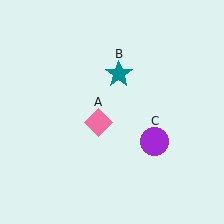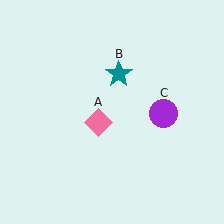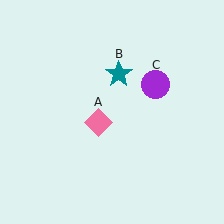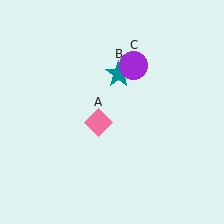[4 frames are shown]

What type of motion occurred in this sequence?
The purple circle (object C) rotated counterclockwise around the center of the scene.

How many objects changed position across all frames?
1 object changed position: purple circle (object C).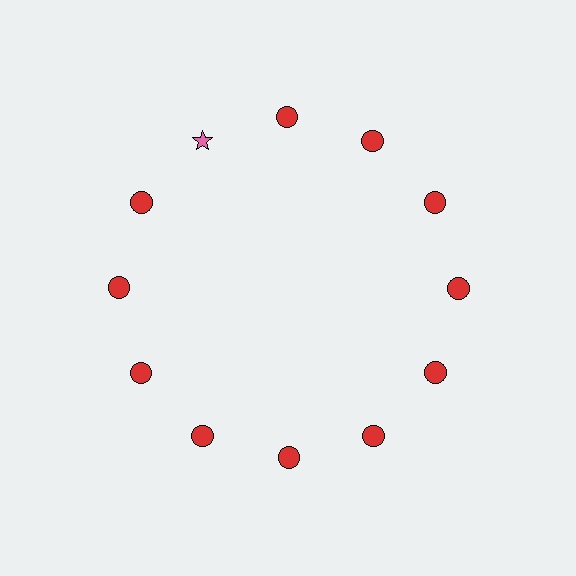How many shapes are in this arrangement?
There are 12 shapes arranged in a ring pattern.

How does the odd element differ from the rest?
It differs in both color (pink instead of red) and shape (star instead of circle).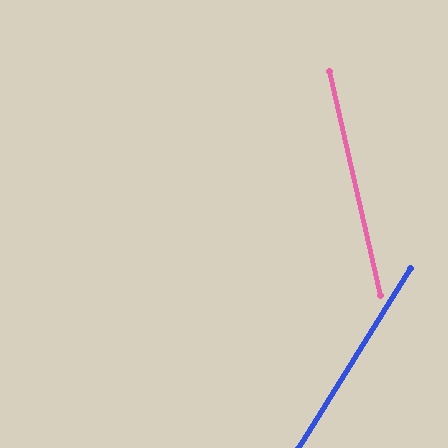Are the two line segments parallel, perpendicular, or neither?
Neither parallel nor perpendicular — they differ by about 45°.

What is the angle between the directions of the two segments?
Approximately 45 degrees.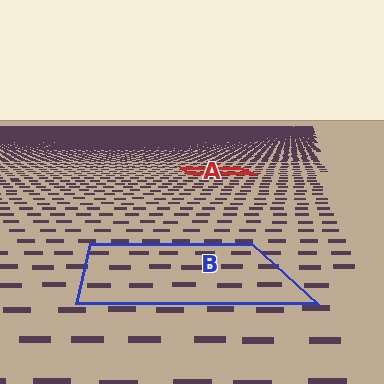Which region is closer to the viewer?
Region B is closer. The texture elements there are larger and more spread out.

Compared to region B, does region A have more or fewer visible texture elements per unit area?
Region A has more texture elements per unit area — they are packed more densely because it is farther away.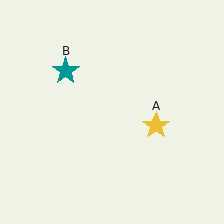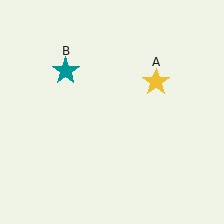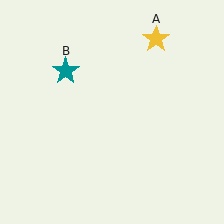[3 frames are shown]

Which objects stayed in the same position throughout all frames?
Teal star (object B) remained stationary.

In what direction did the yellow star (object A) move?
The yellow star (object A) moved up.